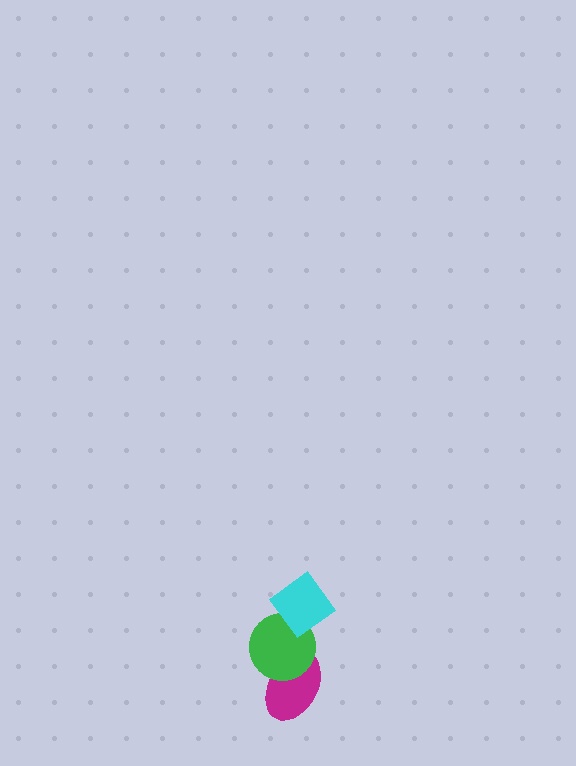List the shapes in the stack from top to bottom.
From top to bottom: the cyan diamond, the green circle, the magenta ellipse.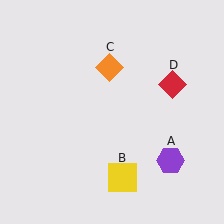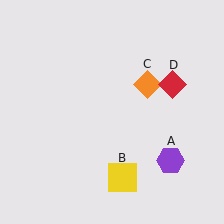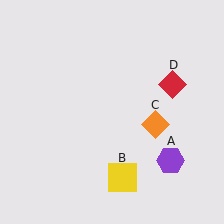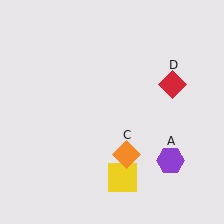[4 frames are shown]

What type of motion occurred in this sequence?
The orange diamond (object C) rotated clockwise around the center of the scene.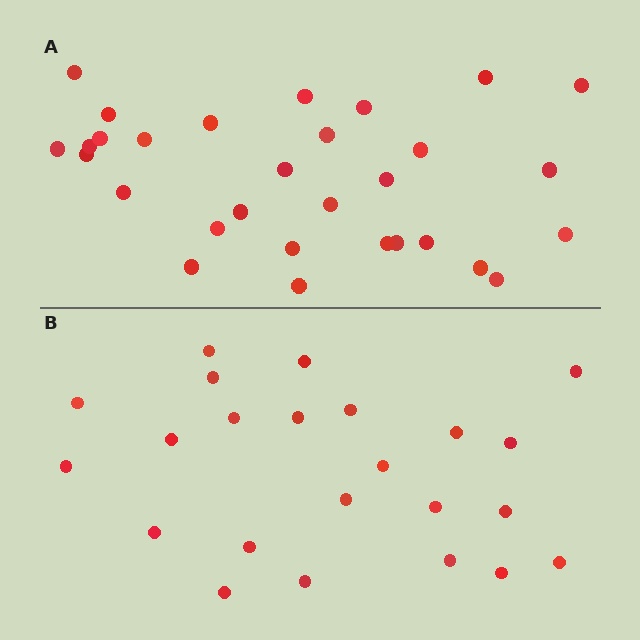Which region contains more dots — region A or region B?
Region A (the top region) has more dots.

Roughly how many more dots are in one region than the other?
Region A has roughly 8 or so more dots than region B.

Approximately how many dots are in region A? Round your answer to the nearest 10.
About 30 dots.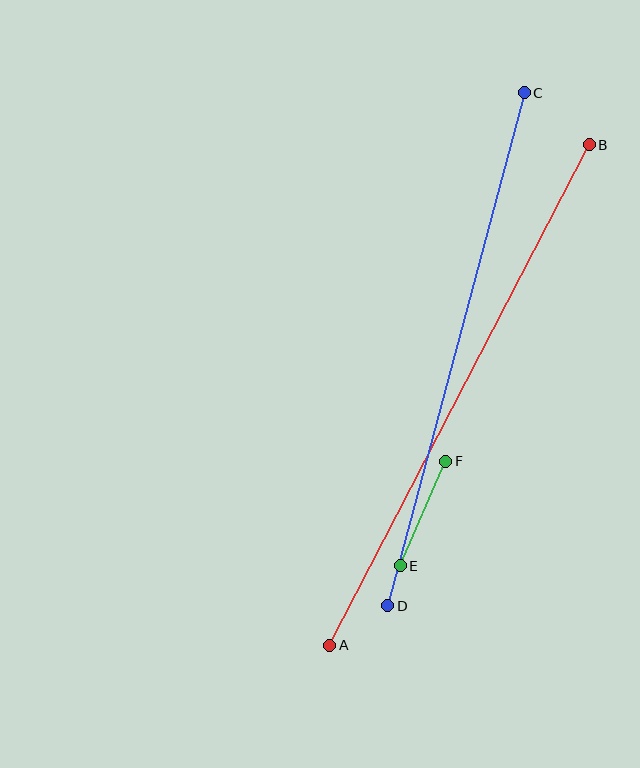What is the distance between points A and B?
The distance is approximately 564 pixels.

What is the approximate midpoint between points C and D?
The midpoint is at approximately (456, 349) pixels.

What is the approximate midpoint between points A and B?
The midpoint is at approximately (459, 395) pixels.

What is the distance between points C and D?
The distance is approximately 531 pixels.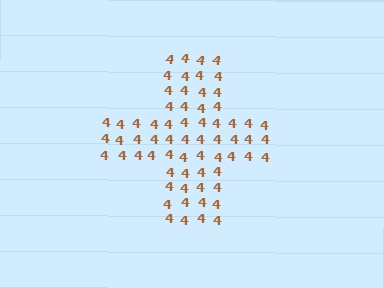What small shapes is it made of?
It is made of small digit 4's.